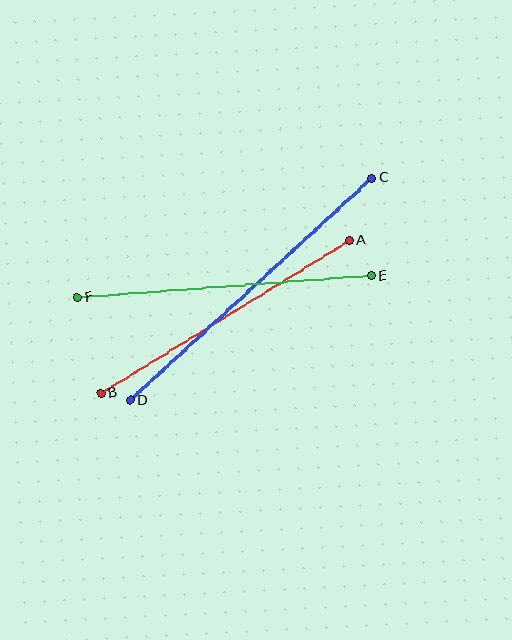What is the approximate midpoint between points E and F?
The midpoint is at approximately (224, 286) pixels.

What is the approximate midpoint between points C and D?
The midpoint is at approximately (251, 289) pixels.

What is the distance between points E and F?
The distance is approximately 294 pixels.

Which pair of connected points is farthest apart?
Points C and D are farthest apart.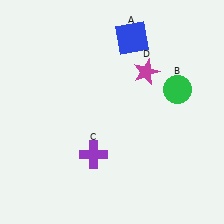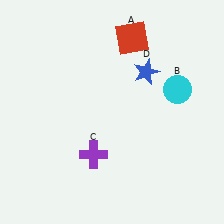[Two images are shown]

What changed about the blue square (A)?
In Image 1, A is blue. In Image 2, it changed to red.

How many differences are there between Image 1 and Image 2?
There are 3 differences between the two images.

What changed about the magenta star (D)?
In Image 1, D is magenta. In Image 2, it changed to blue.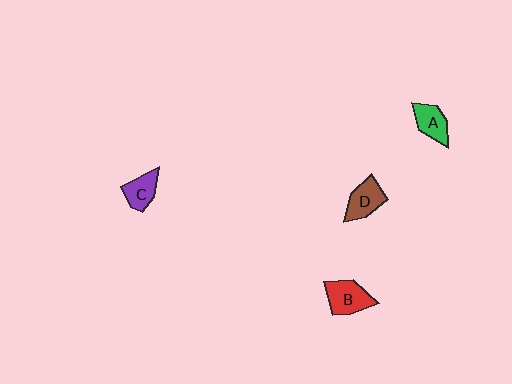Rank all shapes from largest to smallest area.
From largest to smallest: B (red), D (brown), A (green), C (purple).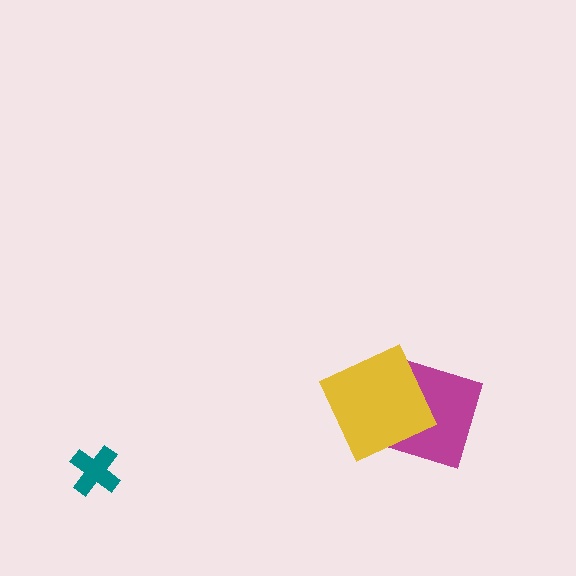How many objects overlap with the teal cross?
0 objects overlap with the teal cross.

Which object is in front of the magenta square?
The yellow square is in front of the magenta square.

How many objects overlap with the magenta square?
1 object overlaps with the magenta square.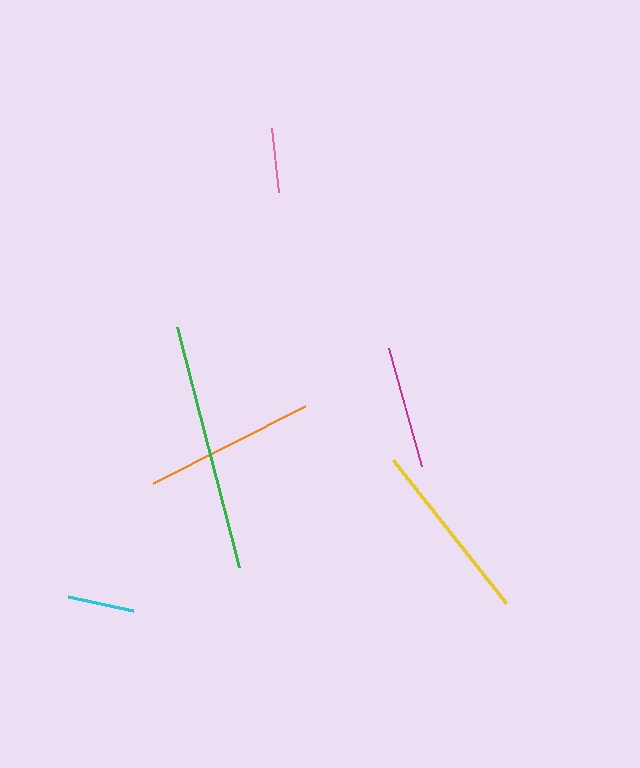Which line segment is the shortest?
The pink line is the shortest at approximately 65 pixels.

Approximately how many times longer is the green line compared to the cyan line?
The green line is approximately 3.7 times the length of the cyan line.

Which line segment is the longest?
The green line is the longest at approximately 248 pixels.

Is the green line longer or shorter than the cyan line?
The green line is longer than the cyan line.